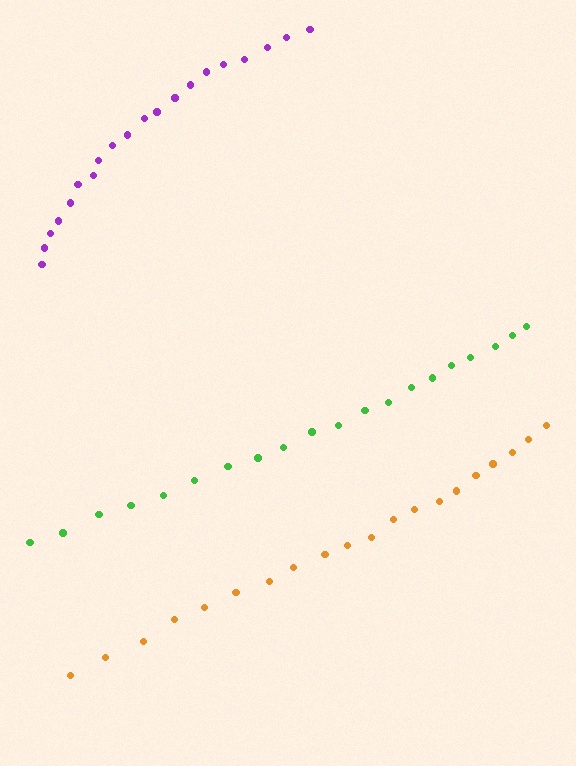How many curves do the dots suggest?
There are 3 distinct paths.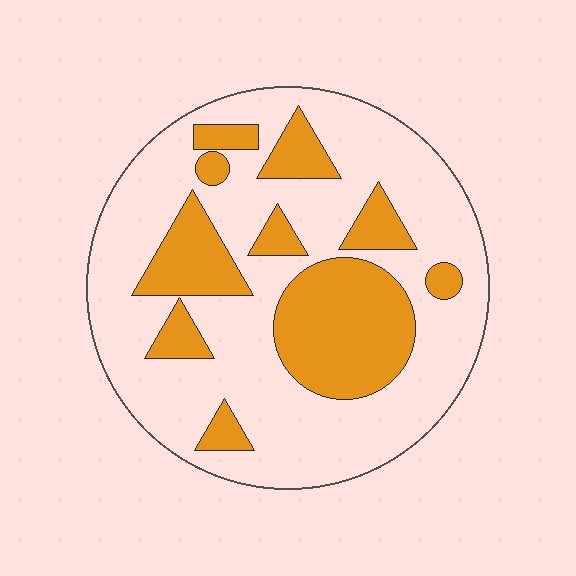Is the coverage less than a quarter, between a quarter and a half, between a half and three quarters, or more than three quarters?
Between a quarter and a half.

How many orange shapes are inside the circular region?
10.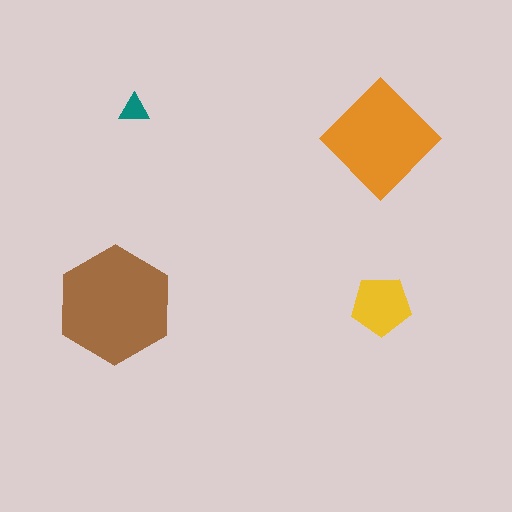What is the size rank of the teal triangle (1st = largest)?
4th.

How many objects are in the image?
There are 4 objects in the image.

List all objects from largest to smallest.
The brown hexagon, the orange diamond, the yellow pentagon, the teal triangle.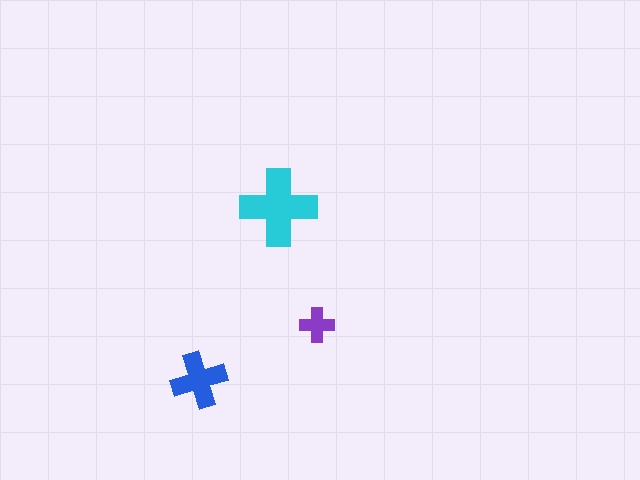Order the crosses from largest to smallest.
the cyan one, the blue one, the purple one.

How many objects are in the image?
There are 3 objects in the image.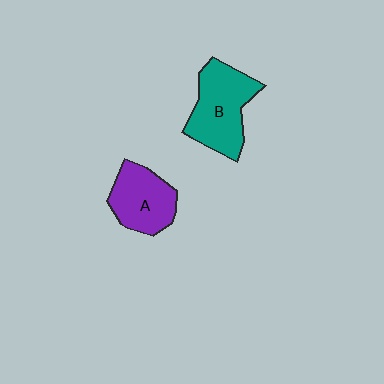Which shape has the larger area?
Shape B (teal).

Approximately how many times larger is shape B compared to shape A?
Approximately 1.3 times.